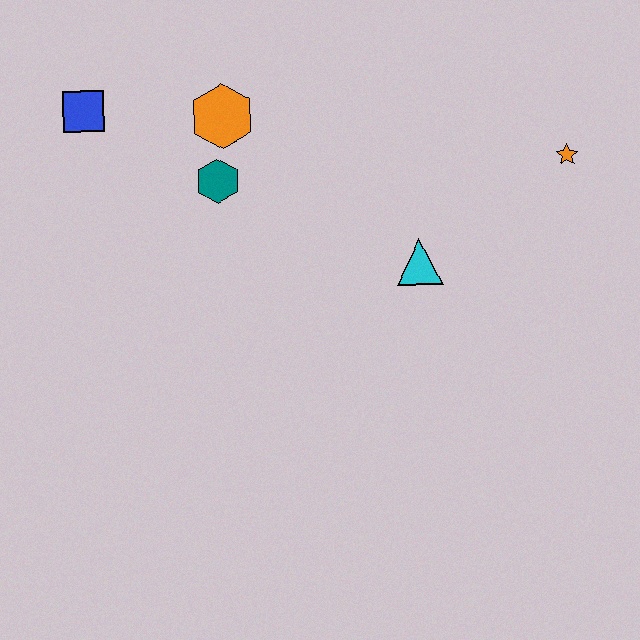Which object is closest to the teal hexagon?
The orange hexagon is closest to the teal hexagon.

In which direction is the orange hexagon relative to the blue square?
The orange hexagon is to the right of the blue square.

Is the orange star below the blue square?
Yes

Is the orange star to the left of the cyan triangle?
No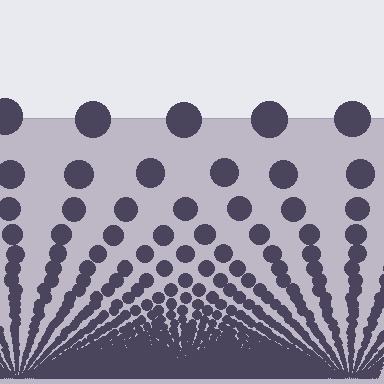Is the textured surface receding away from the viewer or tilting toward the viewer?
The surface appears to tilt toward the viewer. Texture elements get larger and sparser toward the top.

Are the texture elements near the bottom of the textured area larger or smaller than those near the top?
Smaller. The gradient is inverted — elements near the bottom are smaller and denser.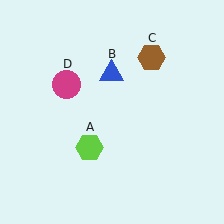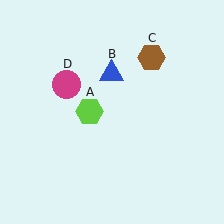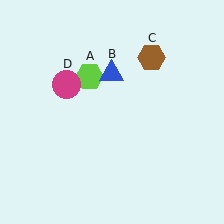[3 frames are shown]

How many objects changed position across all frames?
1 object changed position: lime hexagon (object A).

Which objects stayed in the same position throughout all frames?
Blue triangle (object B) and brown hexagon (object C) and magenta circle (object D) remained stationary.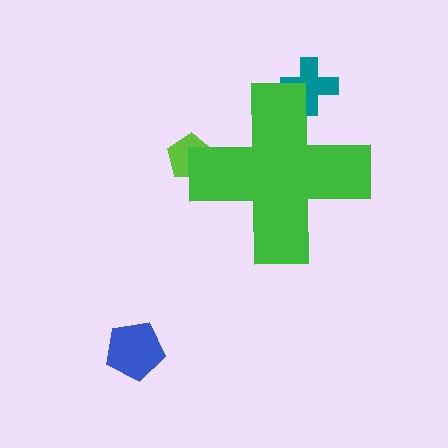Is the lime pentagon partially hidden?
Yes, the lime pentagon is partially hidden behind the green cross.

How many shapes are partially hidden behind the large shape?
2 shapes are partially hidden.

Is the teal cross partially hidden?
Yes, the teal cross is partially hidden behind the green cross.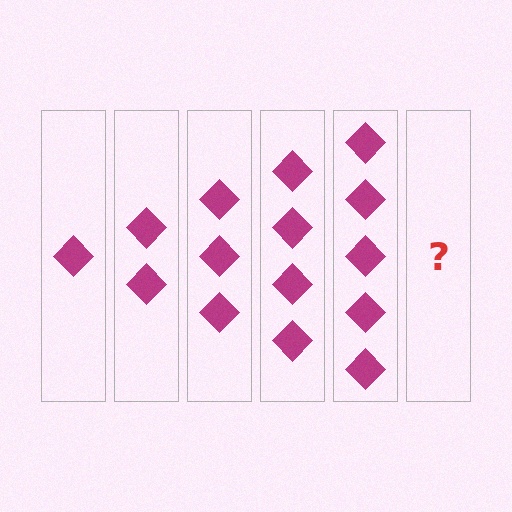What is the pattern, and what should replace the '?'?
The pattern is that each step adds one more diamond. The '?' should be 6 diamonds.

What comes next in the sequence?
The next element should be 6 diamonds.